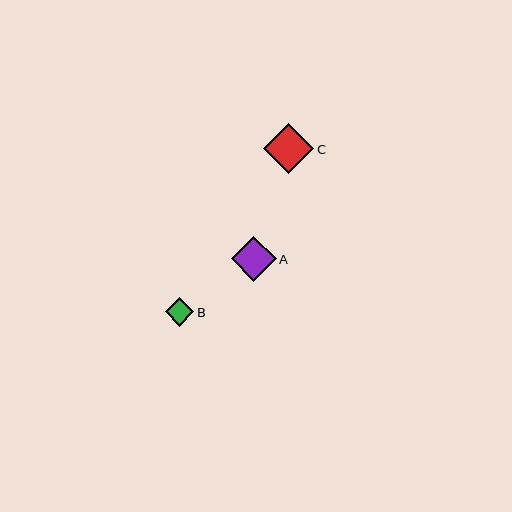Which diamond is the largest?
Diamond C is the largest with a size of approximately 50 pixels.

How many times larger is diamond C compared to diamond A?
Diamond C is approximately 1.1 times the size of diamond A.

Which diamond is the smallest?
Diamond B is the smallest with a size of approximately 28 pixels.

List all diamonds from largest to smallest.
From largest to smallest: C, A, B.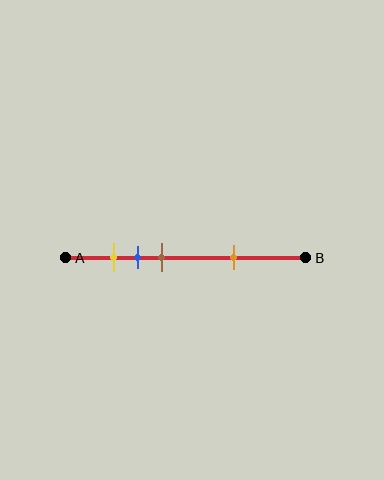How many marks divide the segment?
There are 4 marks dividing the segment.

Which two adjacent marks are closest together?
The yellow and blue marks are the closest adjacent pair.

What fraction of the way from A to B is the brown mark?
The brown mark is approximately 40% (0.4) of the way from A to B.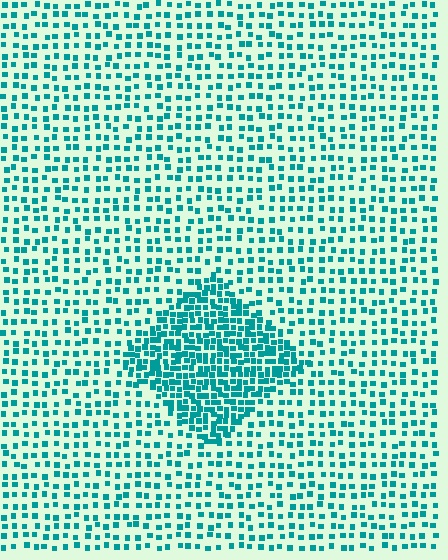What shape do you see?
I see a diamond.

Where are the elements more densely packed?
The elements are more densely packed inside the diamond boundary.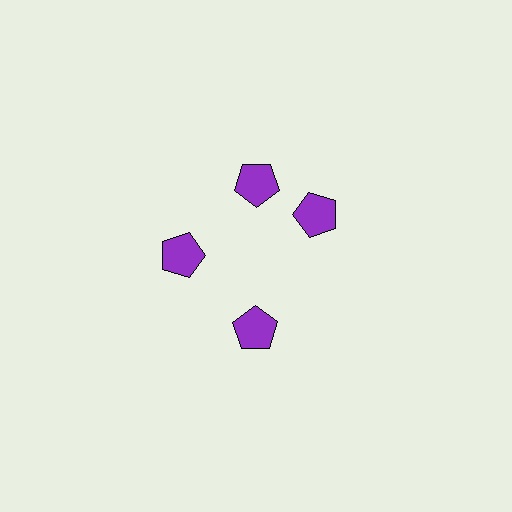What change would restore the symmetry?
The symmetry would be restored by rotating it back into even spacing with its neighbors so that all 4 pentagons sit at equal angles and equal distance from the center.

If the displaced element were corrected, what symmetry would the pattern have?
It would have 4-fold rotational symmetry — the pattern would map onto itself every 90 degrees.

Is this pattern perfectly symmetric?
No. The 4 purple pentagons are arranged in a ring, but one element near the 3 o'clock position is rotated out of alignment along the ring, breaking the 4-fold rotational symmetry.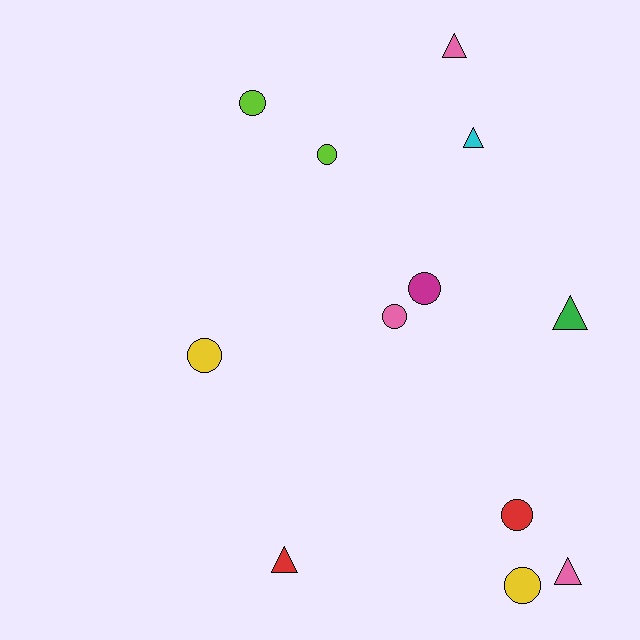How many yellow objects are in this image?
There are 2 yellow objects.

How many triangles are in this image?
There are 5 triangles.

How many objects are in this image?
There are 12 objects.